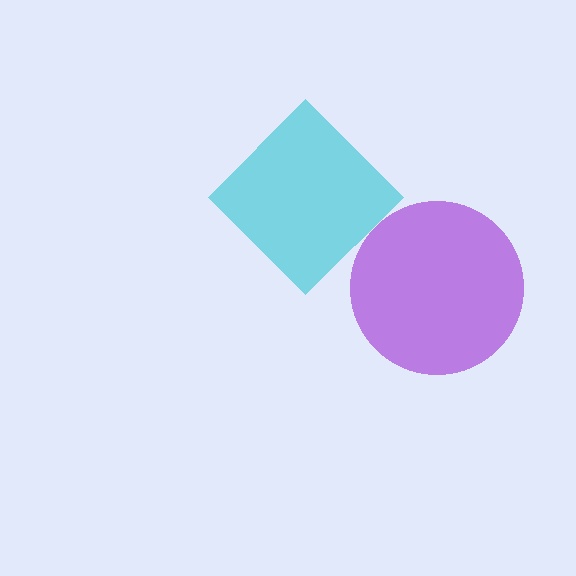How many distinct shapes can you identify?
There are 2 distinct shapes: a purple circle, a cyan diamond.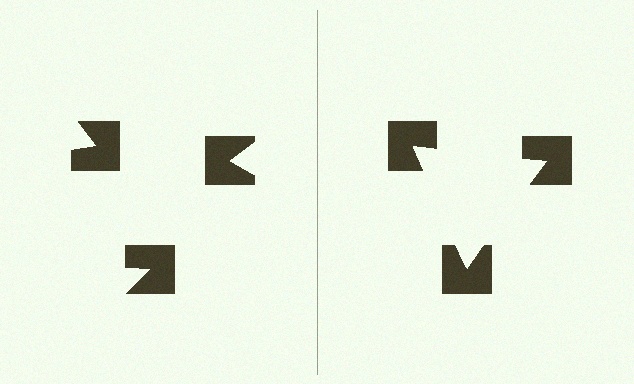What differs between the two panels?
The notched squares are positioned identically on both sides; only the wedge orientations differ. On the right they align to a triangle; on the left they are misaligned.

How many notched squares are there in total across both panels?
6 — 3 on each side.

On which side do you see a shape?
An illusory triangle appears on the right side. On the left side the wedge cuts are rotated, so no coherent shape forms.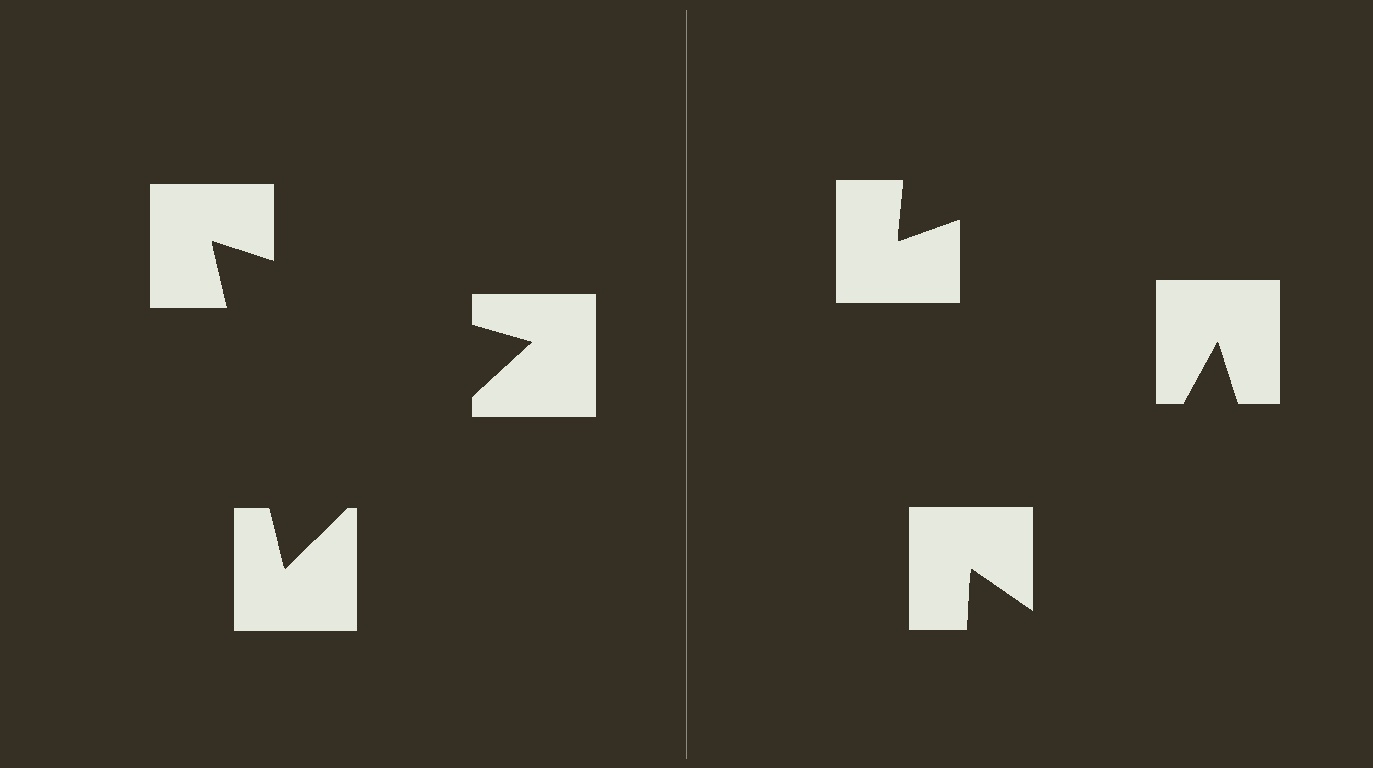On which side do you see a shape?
An illusory triangle appears on the left side. On the right side the wedge cuts are rotated, so no coherent shape forms.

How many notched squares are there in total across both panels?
6 — 3 on each side.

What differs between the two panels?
The notched squares are positioned identically on both sides; only the wedge orientations differ. On the left they align to a triangle; on the right they are misaligned.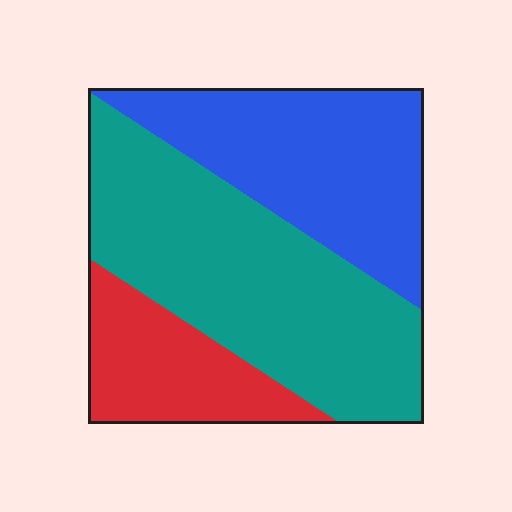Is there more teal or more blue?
Teal.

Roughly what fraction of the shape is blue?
Blue covers about 35% of the shape.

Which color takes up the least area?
Red, at roughly 20%.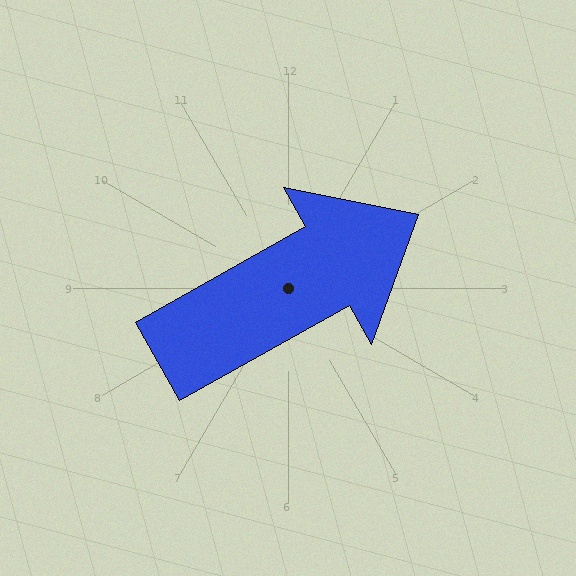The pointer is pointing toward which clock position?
Roughly 2 o'clock.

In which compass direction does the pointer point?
Northeast.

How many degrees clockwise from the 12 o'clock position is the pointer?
Approximately 61 degrees.